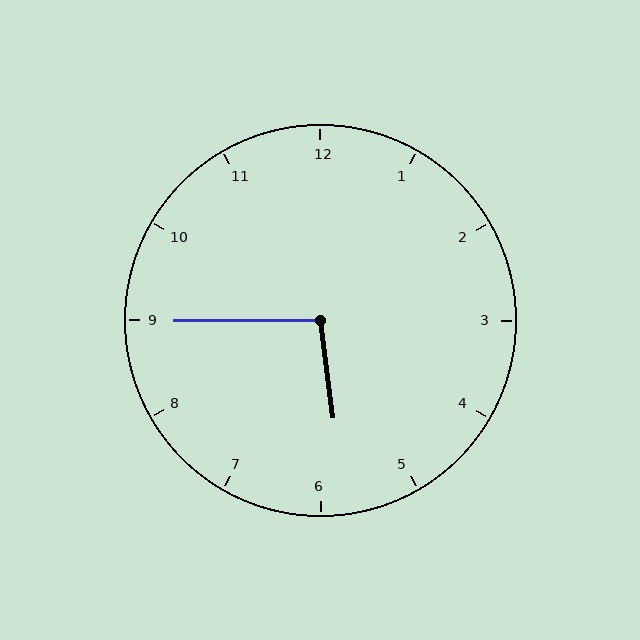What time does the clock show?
5:45.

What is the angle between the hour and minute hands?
Approximately 98 degrees.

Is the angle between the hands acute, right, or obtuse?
It is obtuse.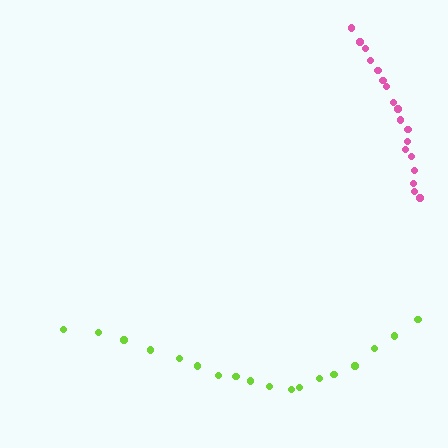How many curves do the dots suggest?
There are 2 distinct paths.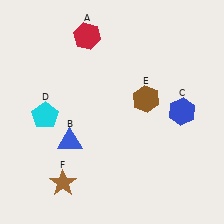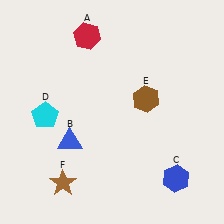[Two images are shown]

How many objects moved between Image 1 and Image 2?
1 object moved between the two images.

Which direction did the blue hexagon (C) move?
The blue hexagon (C) moved down.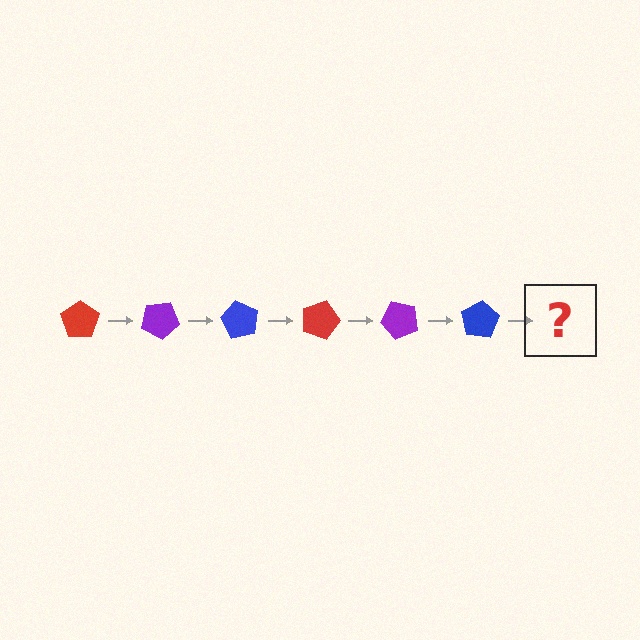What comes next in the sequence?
The next element should be a red pentagon, rotated 180 degrees from the start.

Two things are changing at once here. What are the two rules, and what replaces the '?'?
The two rules are that it rotates 30 degrees each step and the color cycles through red, purple, and blue. The '?' should be a red pentagon, rotated 180 degrees from the start.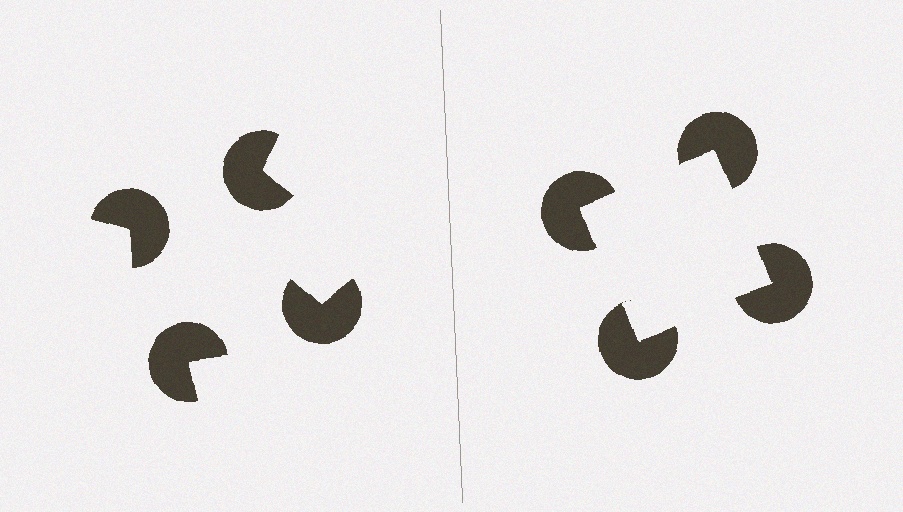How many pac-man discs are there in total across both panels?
8 — 4 on each side.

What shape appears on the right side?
An illusory square.